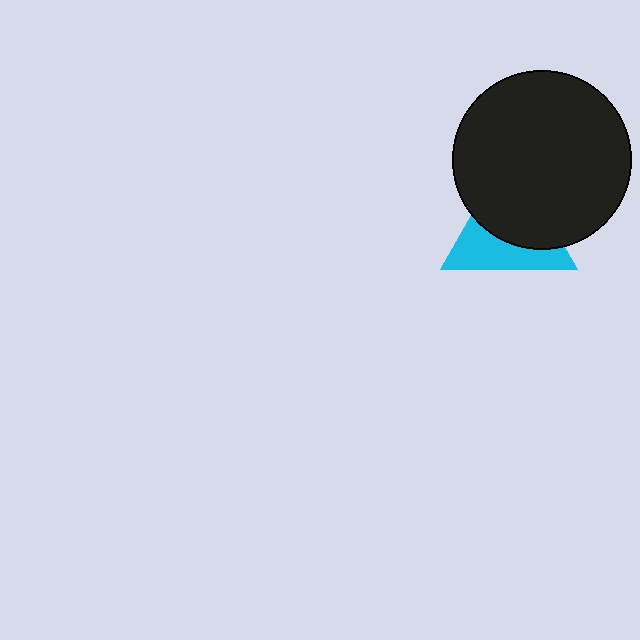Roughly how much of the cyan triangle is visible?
A small part of it is visible (roughly 43%).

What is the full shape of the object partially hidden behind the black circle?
The partially hidden object is a cyan triangle.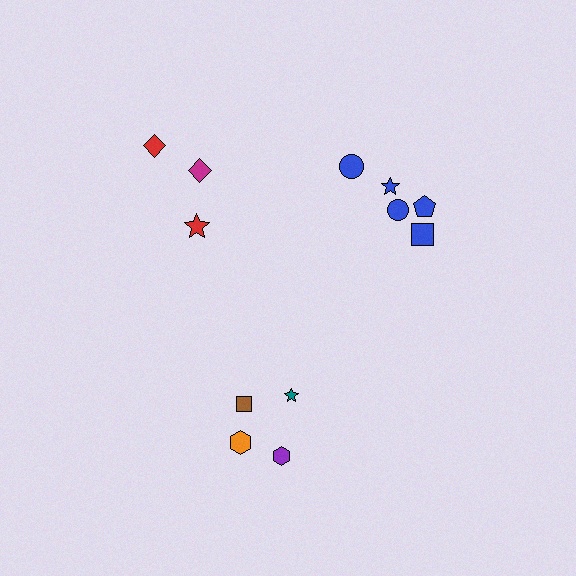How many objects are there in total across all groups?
There are 12 objects.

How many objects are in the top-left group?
There are 3 objects.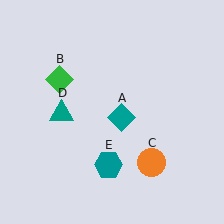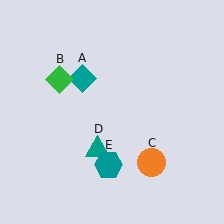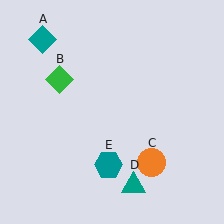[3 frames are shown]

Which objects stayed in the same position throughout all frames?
Green diamond (object B) and orange circle (object C) and teal hexagon (object E) remained stationary.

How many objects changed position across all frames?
2 objects changed position: teal diamond (object A), teal triangle (object D).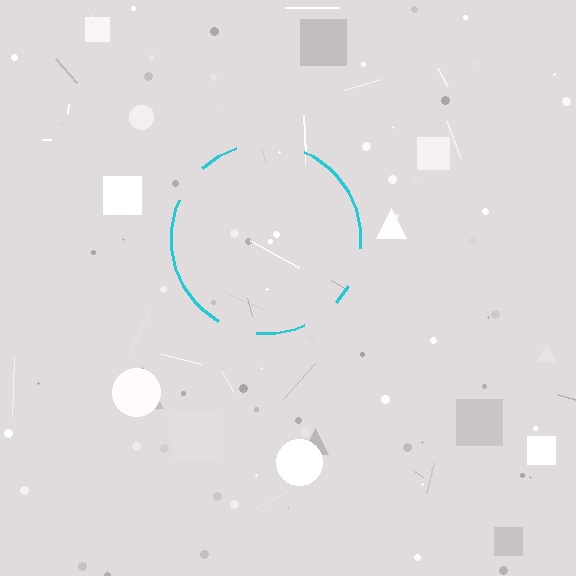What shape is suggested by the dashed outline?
The dashed outline suggests a circle.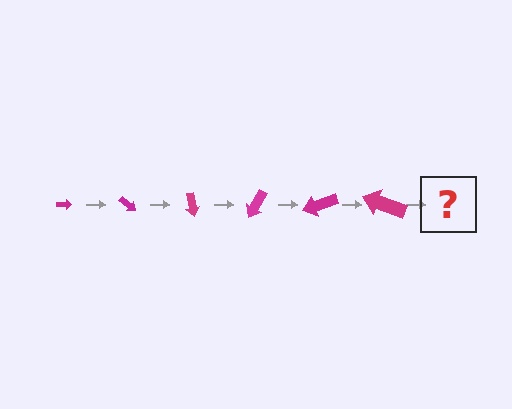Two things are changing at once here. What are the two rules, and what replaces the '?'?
The two rules are that the arrow grows larger each step and it rotates 40 degrees each step. The '?' should be an arrow, larger than the previous one and rotated 240 degrees from the start.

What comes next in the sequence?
The next element should be an arrow, larger than the previous one and rotated 240 degrees from the start.